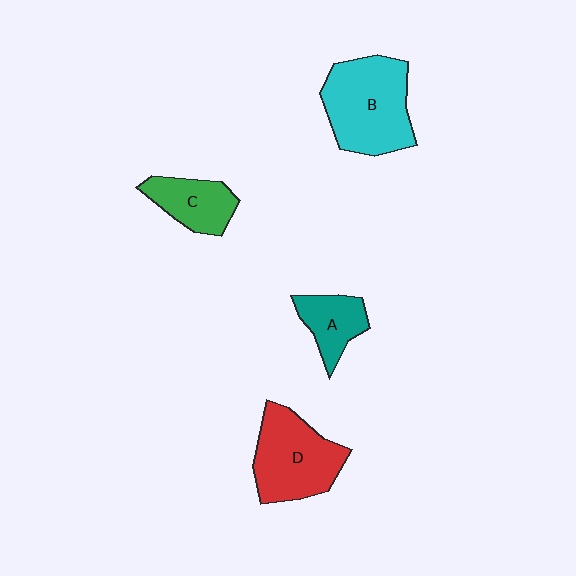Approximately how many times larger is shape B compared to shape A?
Approximately 2.2 times.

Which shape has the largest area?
Shape B (cyan).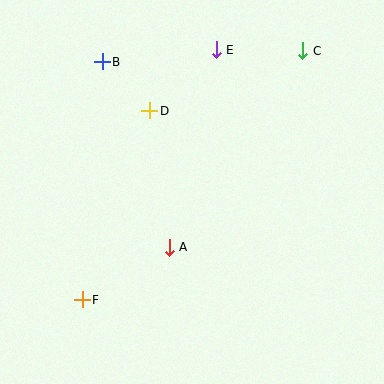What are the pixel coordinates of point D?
Point D is at (150, 111).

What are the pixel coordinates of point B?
Point B is at (102, 62).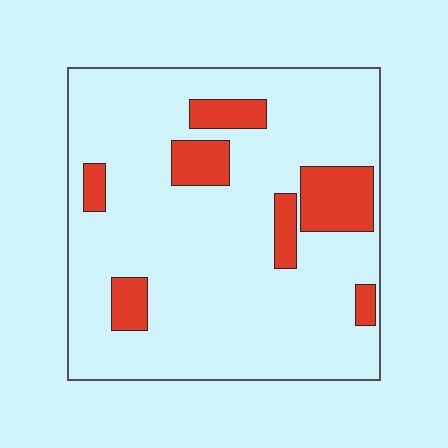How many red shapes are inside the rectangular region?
7.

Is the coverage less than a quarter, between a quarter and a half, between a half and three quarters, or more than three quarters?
Less than a quarter.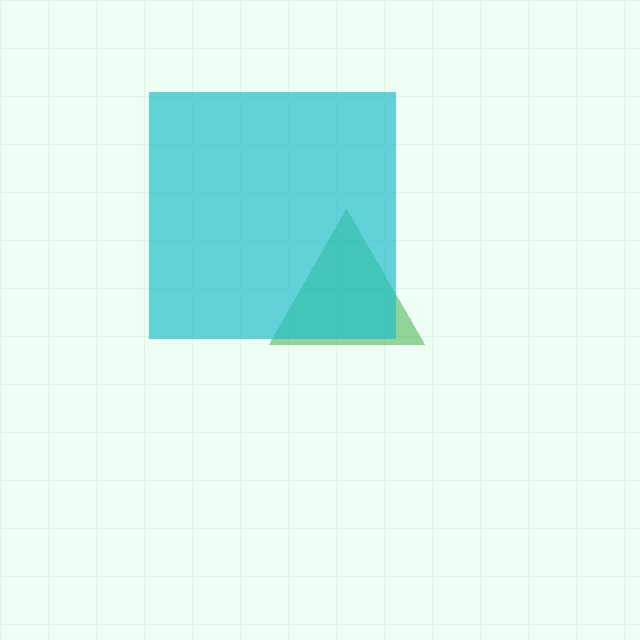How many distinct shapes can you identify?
There are 2 distinct shapes: a green triangle, a cyan square.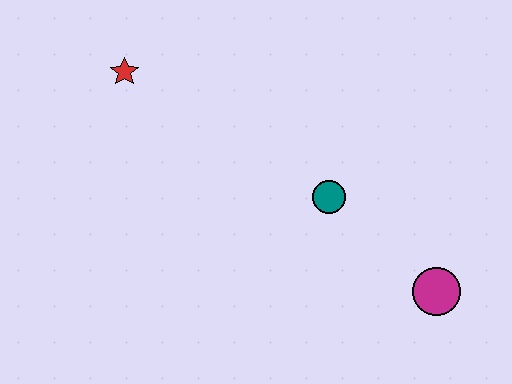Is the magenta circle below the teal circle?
Yes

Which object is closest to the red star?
The teal circle is closest to the red star.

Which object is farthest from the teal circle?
The red star is farthest from the teal circle.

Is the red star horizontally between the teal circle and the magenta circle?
No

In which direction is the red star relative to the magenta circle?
The red star is to the left of the magenta circle.